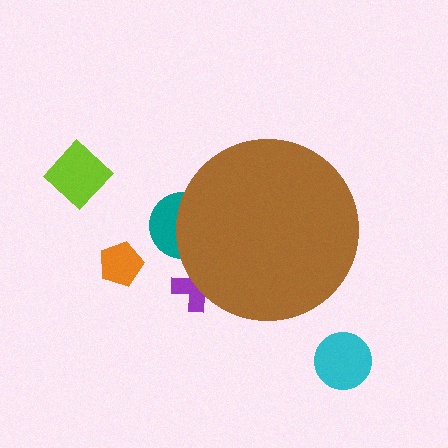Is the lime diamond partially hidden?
No, the lime diamond is fully visible.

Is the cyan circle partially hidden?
No, the cyan circle is fully visible.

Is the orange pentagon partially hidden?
No, the orange pentagon is fully visible.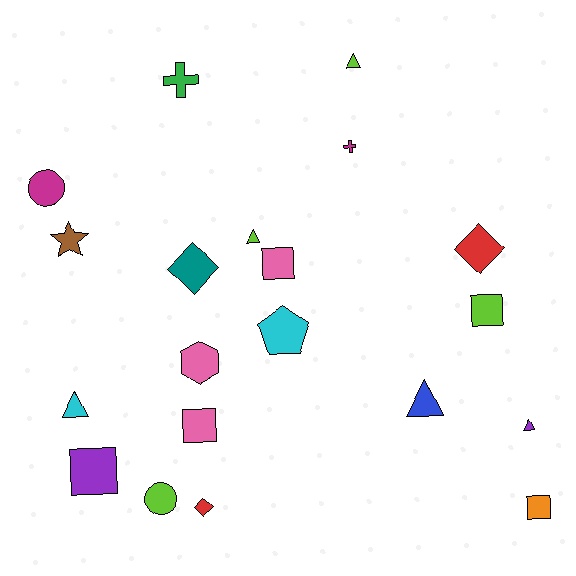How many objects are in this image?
There are 20 objects.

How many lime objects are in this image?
There are 4 lime objects.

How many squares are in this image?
There are 5 squares.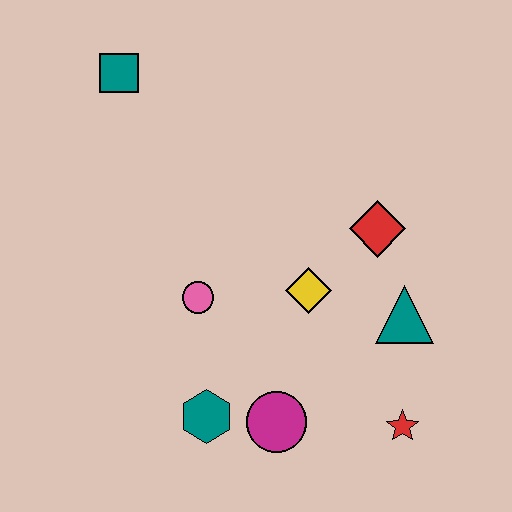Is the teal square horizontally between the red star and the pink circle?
No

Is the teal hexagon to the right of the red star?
No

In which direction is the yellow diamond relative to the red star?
The yellow diamond is above the red star.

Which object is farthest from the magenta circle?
The teal square is farthest from the magenta circle.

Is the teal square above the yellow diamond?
Yes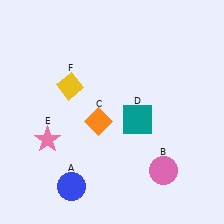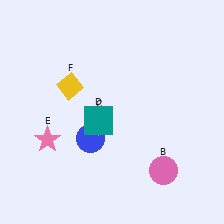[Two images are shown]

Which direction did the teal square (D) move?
The teal square (D) moved left.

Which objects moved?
The objects that moved are: the blue circle (A), the teal square (D).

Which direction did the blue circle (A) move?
The blue circle (A) moved up.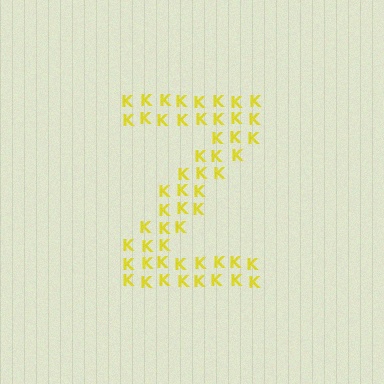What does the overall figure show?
The overall figure shows the letter Z.